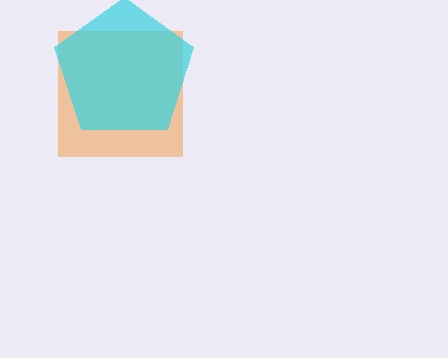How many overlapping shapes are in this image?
There are 2 overlapping shapes in the image.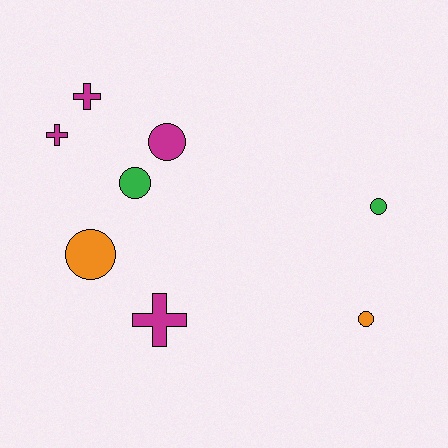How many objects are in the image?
There are 8 objects.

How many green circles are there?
There are 2 green circles.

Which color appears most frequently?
Magenta, with 4 objects.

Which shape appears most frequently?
Circle, with 5 objects.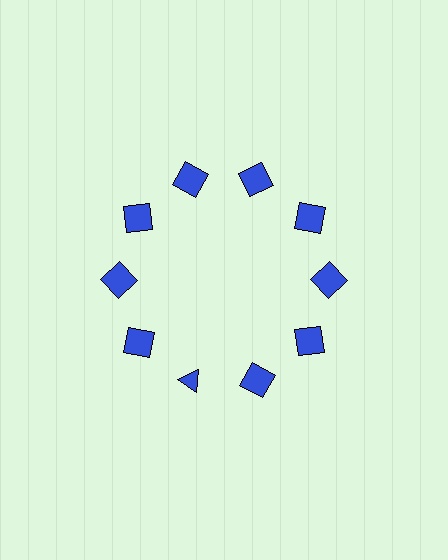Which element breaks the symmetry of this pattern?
The blue triangle at roughly the 7 o'clock position breaks the symmetry. All other shapes are blue squares.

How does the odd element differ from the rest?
It has a different shape: triangle instead of square.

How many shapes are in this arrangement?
There are 10 shapes arranged in a ring pattern.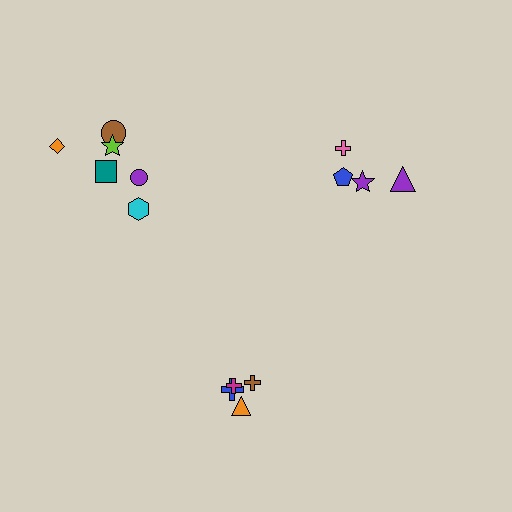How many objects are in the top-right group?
There are 4 objects.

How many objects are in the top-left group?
There are 6 objects.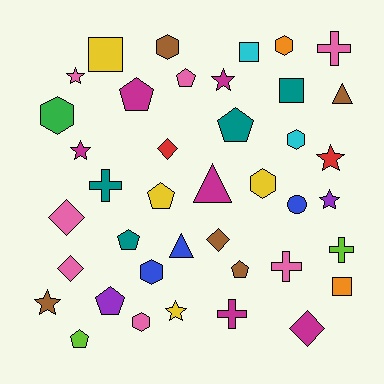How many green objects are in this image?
There is 1 green object.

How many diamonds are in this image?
There are 5 diamonds.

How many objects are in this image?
There are 40 objects.